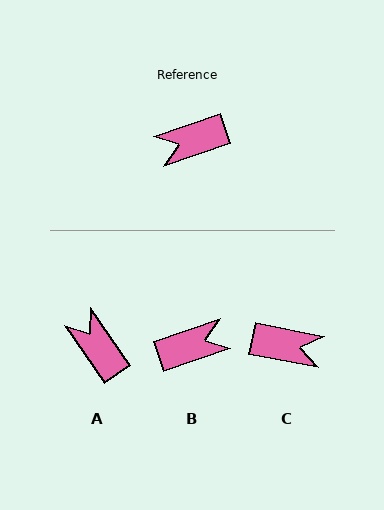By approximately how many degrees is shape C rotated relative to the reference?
Approximately 150 degrees counter-clockwise.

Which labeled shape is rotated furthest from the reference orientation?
B, about 180 degrees away.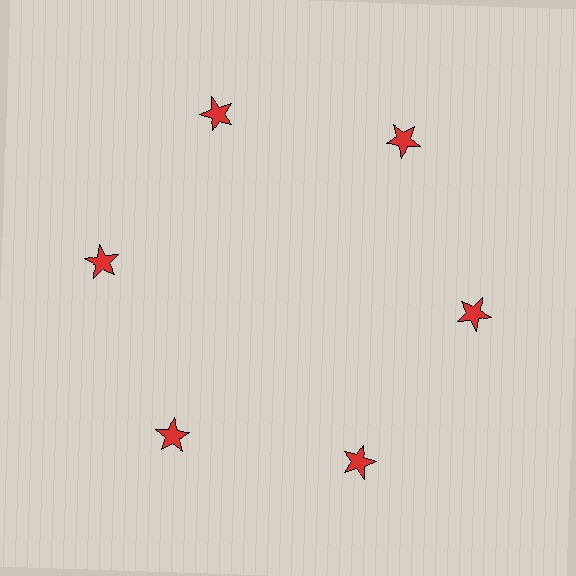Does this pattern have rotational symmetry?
Yes, this pattern has 6-fold rotational symmetry. It looks the same after rotating 60 degrees around the center.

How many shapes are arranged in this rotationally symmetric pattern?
There are 6 shapes, arranged in 6 groups of 1.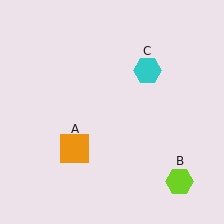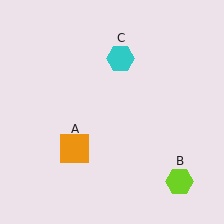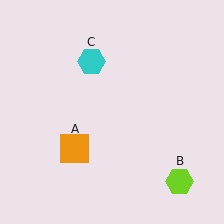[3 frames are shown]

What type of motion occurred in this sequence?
The cyan hexagon (object C) rotated counterclockwise around the center of the scene.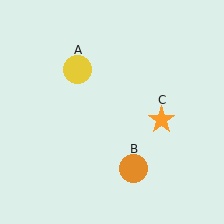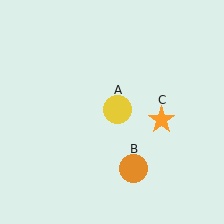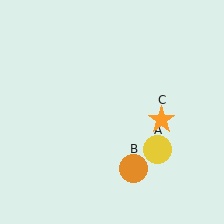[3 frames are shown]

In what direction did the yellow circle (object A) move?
The yellow circle (object A) moved down and to the right.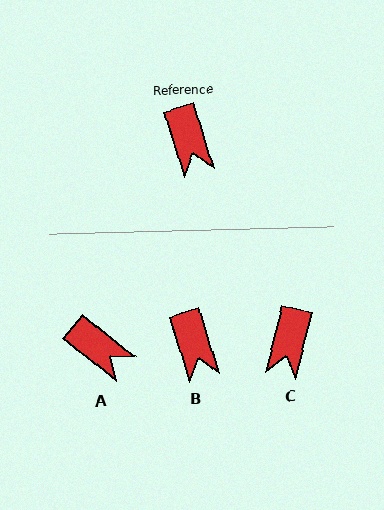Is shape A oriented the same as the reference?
No, it is off by about 35 degrees.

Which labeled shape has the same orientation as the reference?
B.